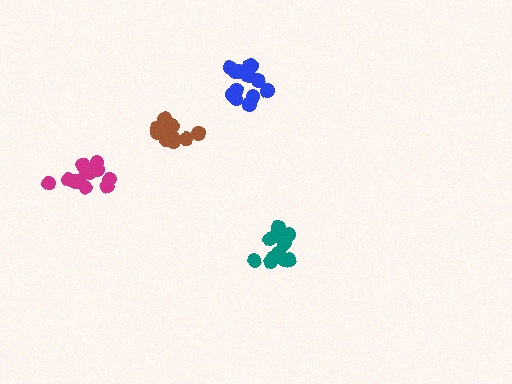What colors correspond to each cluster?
The clusters are colored: teal, brown, magenta, blue.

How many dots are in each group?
Group 1: 11 dots, Group 2: 10 dots, Group 3: 13 dots, Group 4: 14 dots (48 total).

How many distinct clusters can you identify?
There are 4 distinct clusters.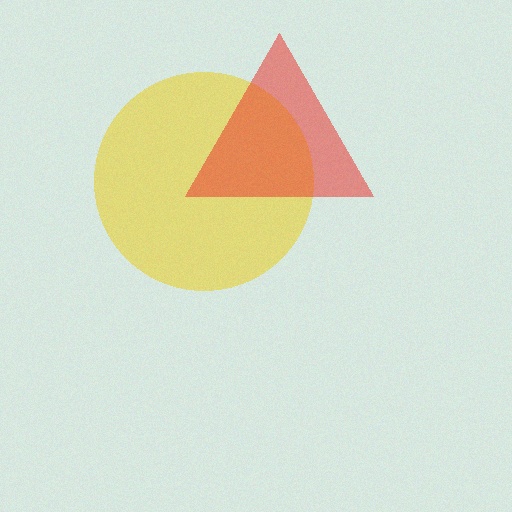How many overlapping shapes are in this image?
There are 2 overlapping shapes in the image.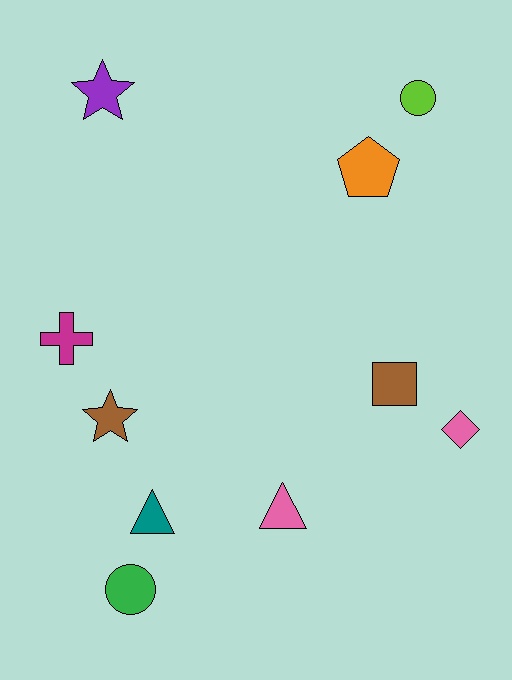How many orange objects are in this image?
There is 1 orange object.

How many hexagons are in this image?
There are no hexagons.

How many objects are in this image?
There are 10 objects.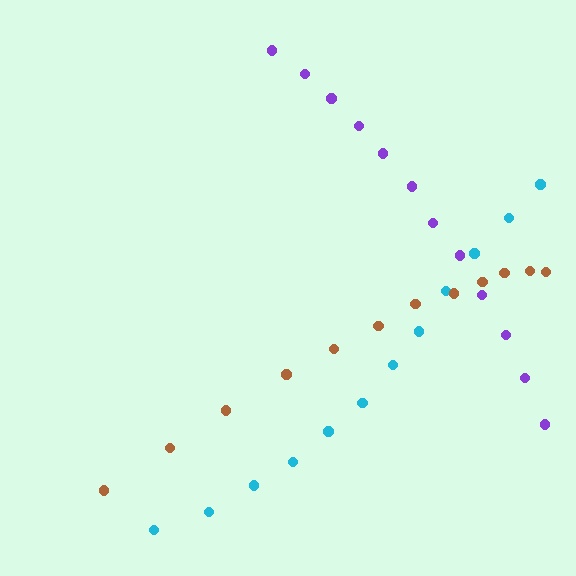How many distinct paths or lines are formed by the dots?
There are 3 distinct paths.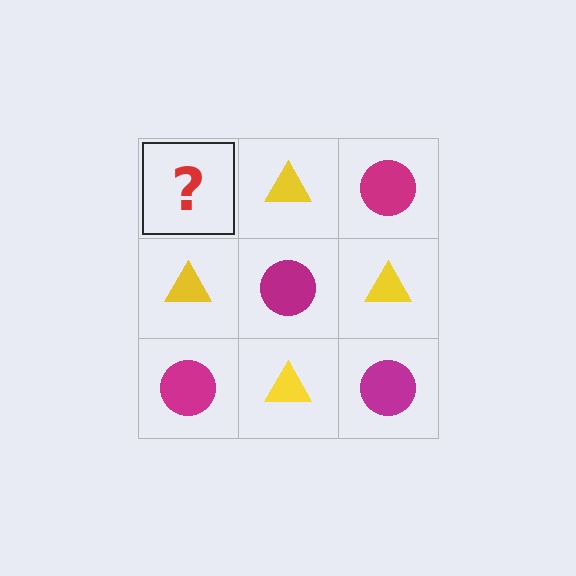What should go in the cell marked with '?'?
The missing cell should contain a magenta circle.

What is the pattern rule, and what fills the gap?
The rule is that it alternates magenta circle and yellow triangle in a checkerboard pattern. The gap should be filled with a magenta circle.